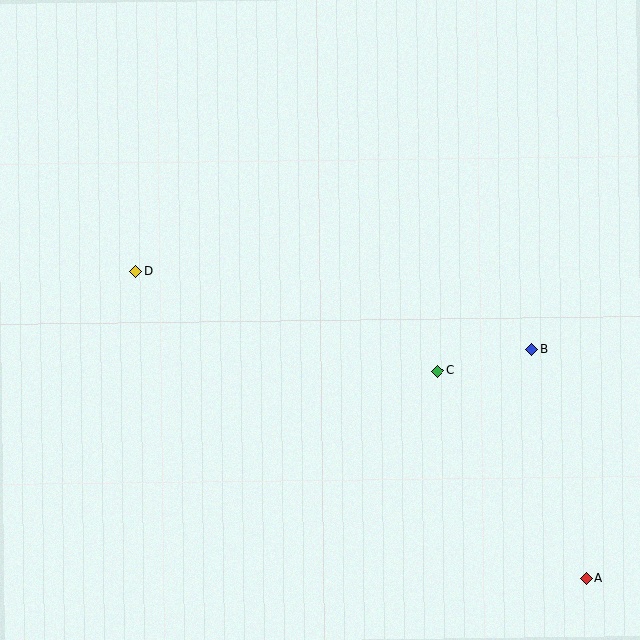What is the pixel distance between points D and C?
The distance between D and C is 317 pixels.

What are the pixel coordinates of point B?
Point B is at (532, 350).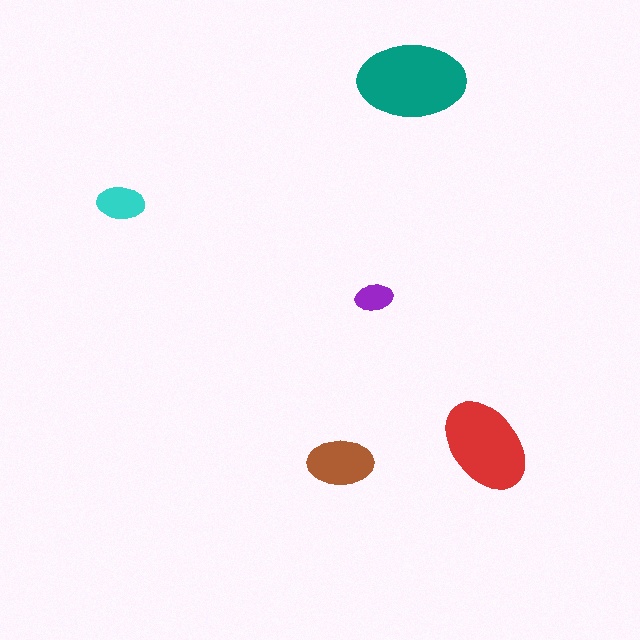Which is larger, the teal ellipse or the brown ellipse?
The teal one.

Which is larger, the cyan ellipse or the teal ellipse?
The teal one.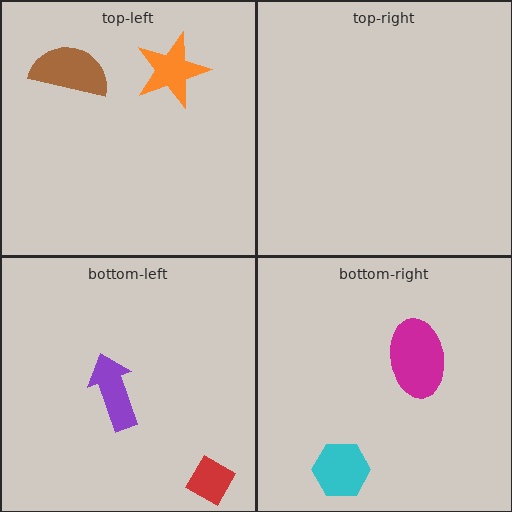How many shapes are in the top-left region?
2.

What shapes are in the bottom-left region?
The red diamond, the purple arrow.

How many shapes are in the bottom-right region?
2.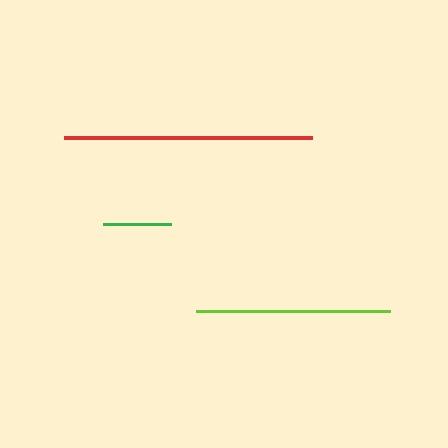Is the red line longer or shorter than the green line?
The red line is longer than the green line.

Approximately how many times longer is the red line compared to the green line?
The red line is approximately 3.6 times the length of the green line.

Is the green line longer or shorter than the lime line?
The lime line is longer than the green line.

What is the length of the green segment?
The green segment is approximately 69 pixels long.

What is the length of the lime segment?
The lime segment is approximately 194 pixels long.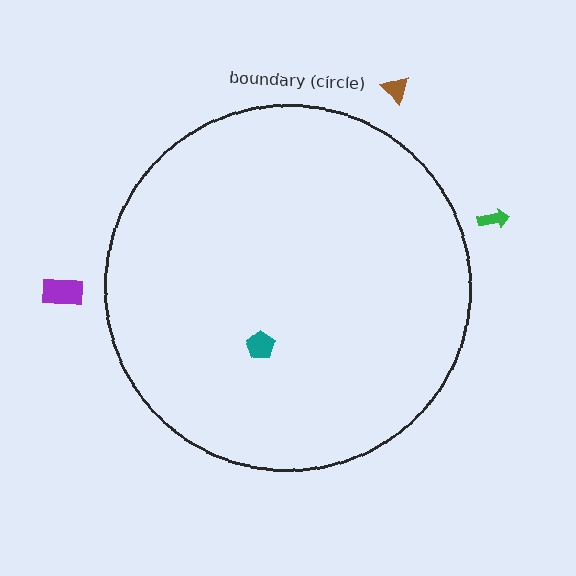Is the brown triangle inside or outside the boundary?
Outside.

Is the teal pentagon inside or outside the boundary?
Inside.